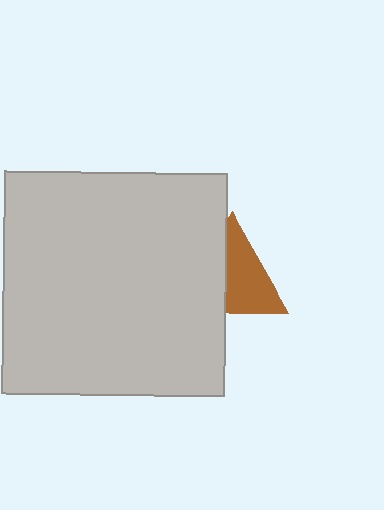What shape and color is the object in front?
The object in front is a light gray square.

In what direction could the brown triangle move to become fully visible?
The brown triangle could move right. That would shift it out from behind the light gray square entirely.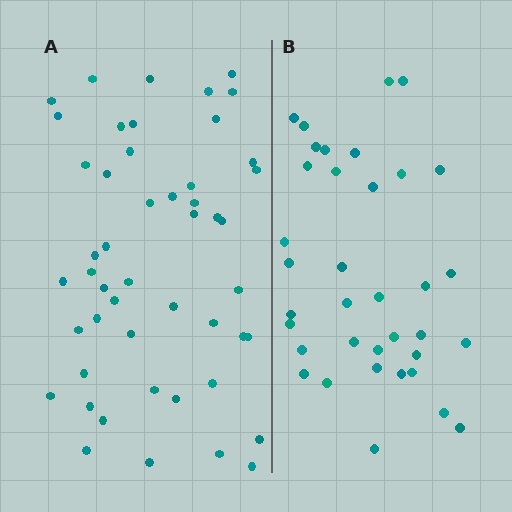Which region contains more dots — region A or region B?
Region A (the left region) has more dots.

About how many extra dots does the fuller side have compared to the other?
Region A has approximately 15 more dots than region B.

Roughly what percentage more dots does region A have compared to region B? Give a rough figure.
About 35% more.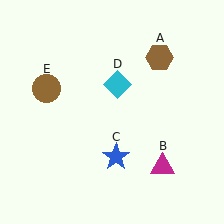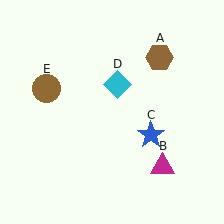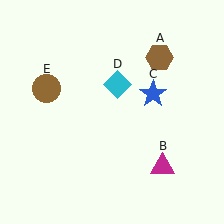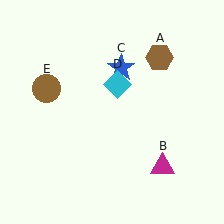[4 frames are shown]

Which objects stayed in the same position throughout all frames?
Brown hexagon (object A) and magenta triangle (object B) and cyan diamond (object D) and brown circle (object E) remained stationary.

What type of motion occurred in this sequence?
The blue star (object C) rotated counterclockwise around the center of the scene.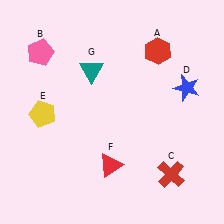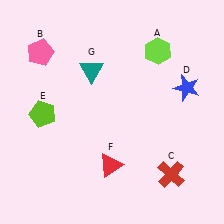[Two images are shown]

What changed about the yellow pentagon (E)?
In Image 1, E is yellow. In Image 2, it changed to lime.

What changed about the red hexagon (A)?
In Image 1, A is red. In Image 2, it changed to lime.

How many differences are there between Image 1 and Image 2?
There are 2 differences between the two images.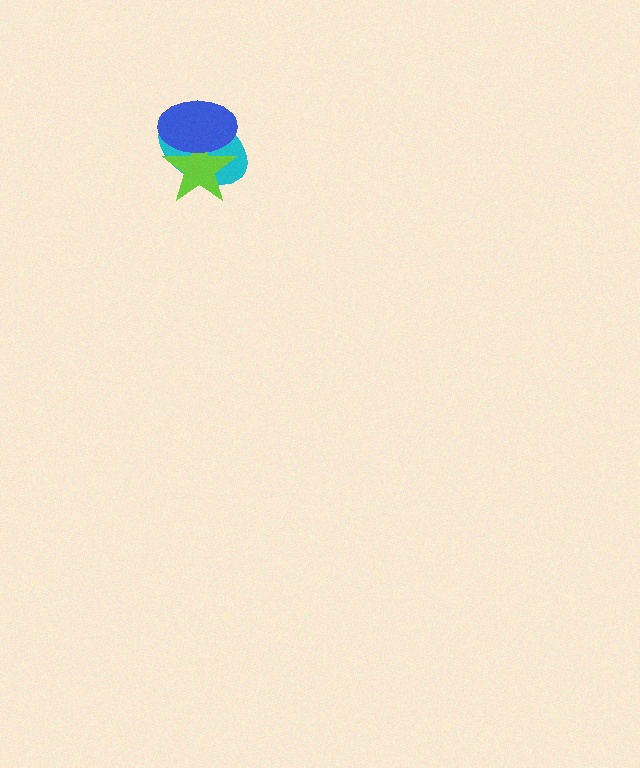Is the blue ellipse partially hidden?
No, no other shape covers it.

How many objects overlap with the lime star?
2 objects overlap with the lime star.